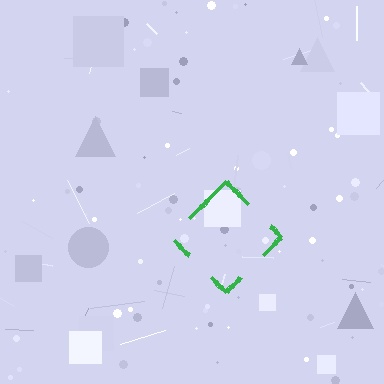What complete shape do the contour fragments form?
The contour fragments form a diamond.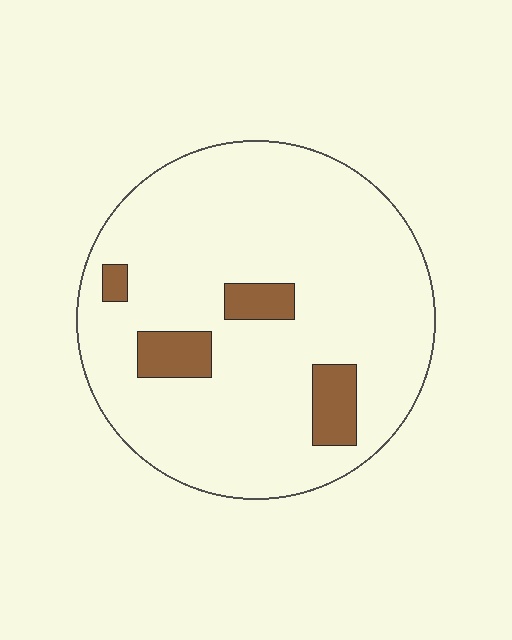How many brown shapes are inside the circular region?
4.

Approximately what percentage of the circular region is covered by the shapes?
Approximately 10%.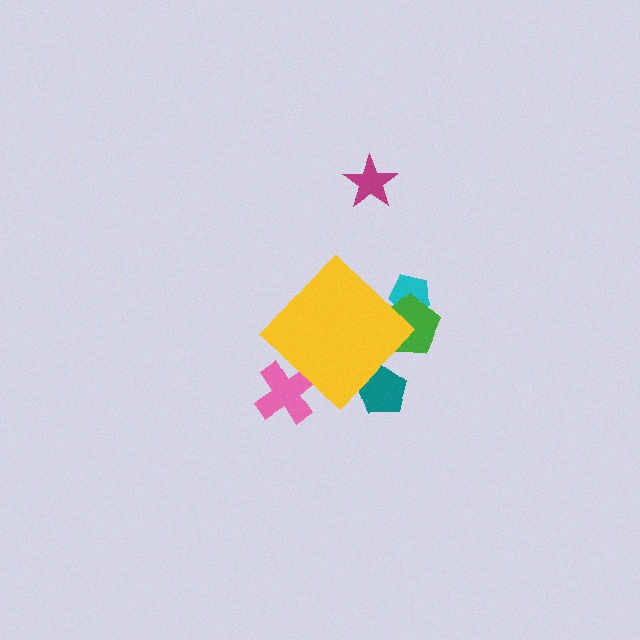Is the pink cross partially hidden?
Yes, the pink cross is partially hidden behind the yellow diamond.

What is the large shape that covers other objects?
A yellow diamond.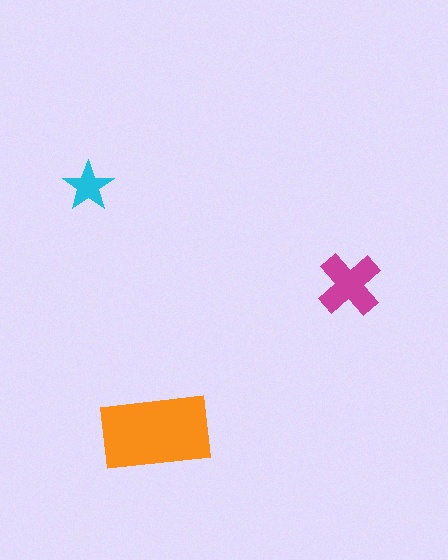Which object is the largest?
The orange rectangle.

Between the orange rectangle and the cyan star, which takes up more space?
The orange rectangle.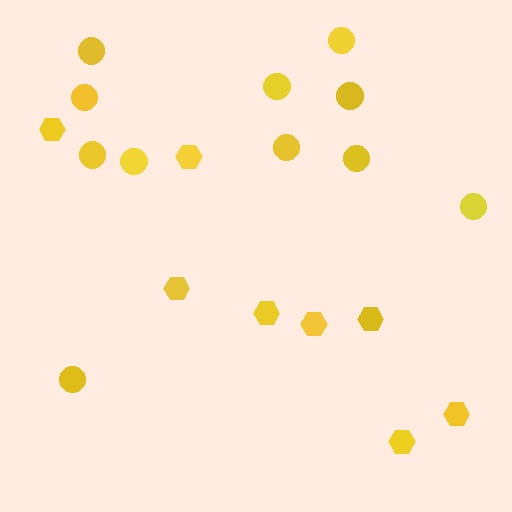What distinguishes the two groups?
There are 2 groups: one group of hexagons (8) and one group of circles (11).